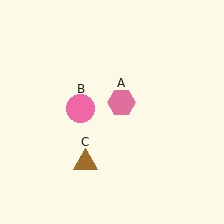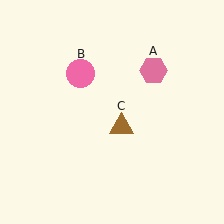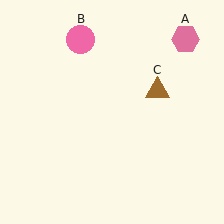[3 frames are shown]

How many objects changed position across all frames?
3 objects changed position: pink hexagon (object A), pink circle (object B), brown triangle (object C).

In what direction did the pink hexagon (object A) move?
The pink hexagon (object A) moved up and to the right.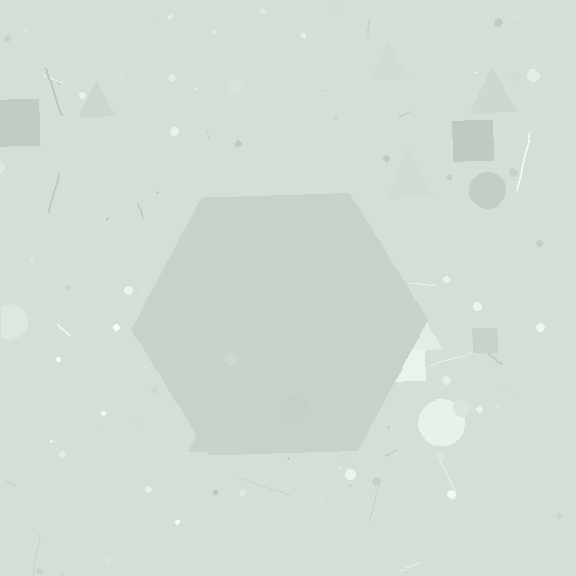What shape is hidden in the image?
A hexagon is hidden in the image.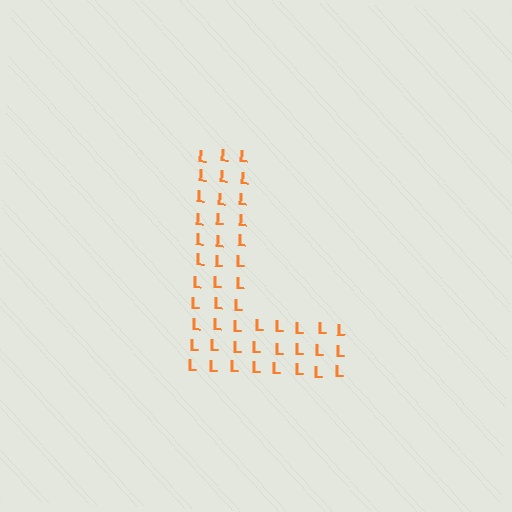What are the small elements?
The small elements are letter L's.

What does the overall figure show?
The overall figure shows the letter L.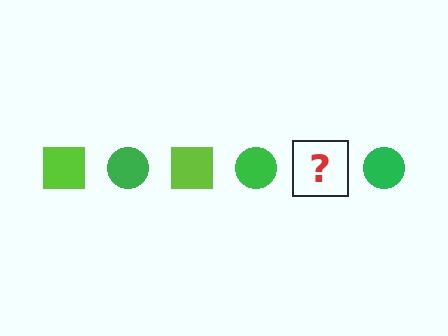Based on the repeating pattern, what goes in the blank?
The blank should be a lime square.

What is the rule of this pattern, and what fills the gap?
The rule is that the pattern alternates between lime square and green circle. The gap should be filled with a lime square.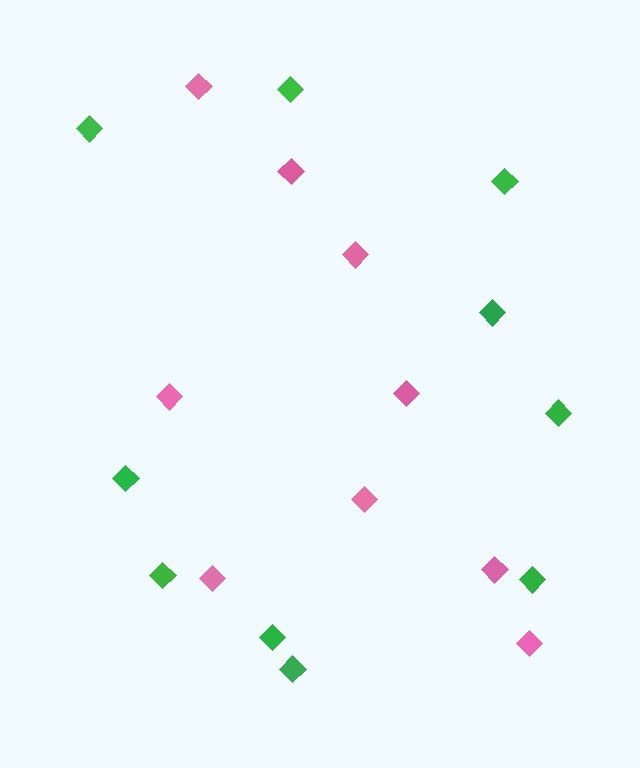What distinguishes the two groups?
There are 2 groups: one group of green diamonds (10) and one group of pink diamonds (9).